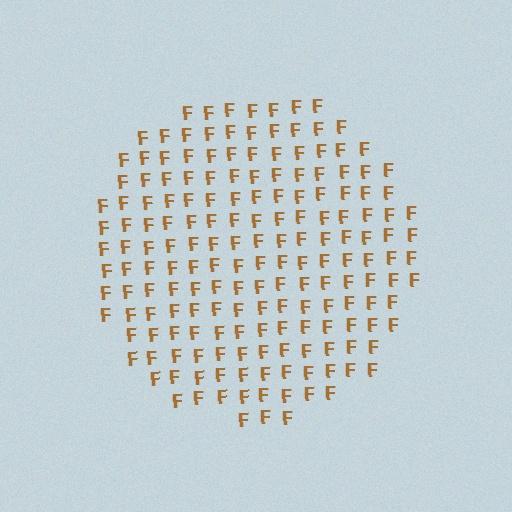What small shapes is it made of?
It is made of small letter F's.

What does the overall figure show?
The overall figure shows a circle.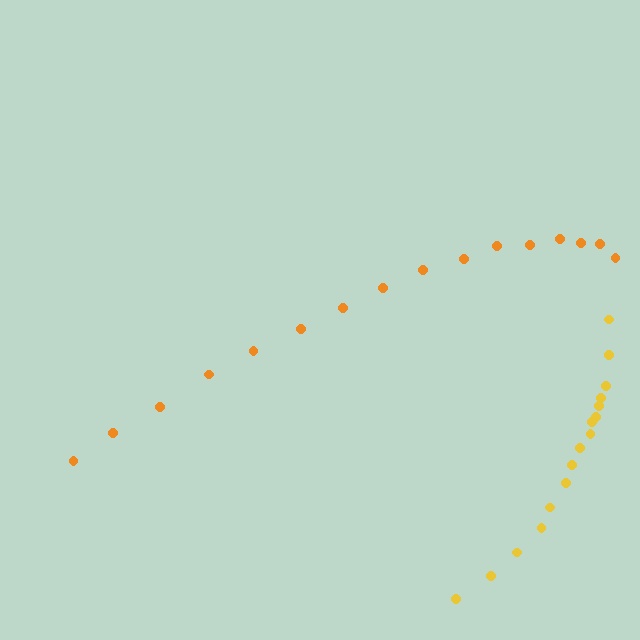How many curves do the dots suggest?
There are 2 distinct paths.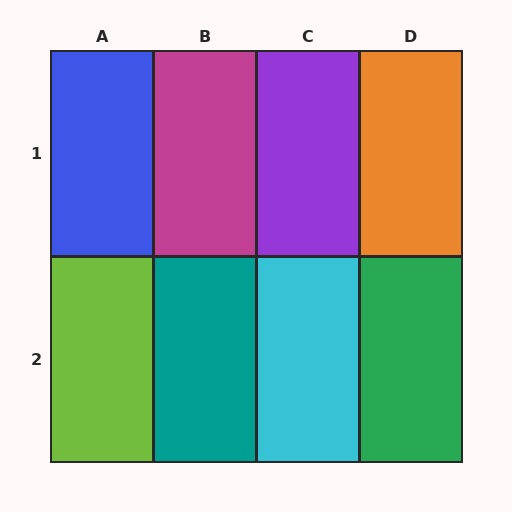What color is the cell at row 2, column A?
Lime.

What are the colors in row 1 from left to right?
Blue, magenta, purple, orange.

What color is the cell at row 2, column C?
Cyan.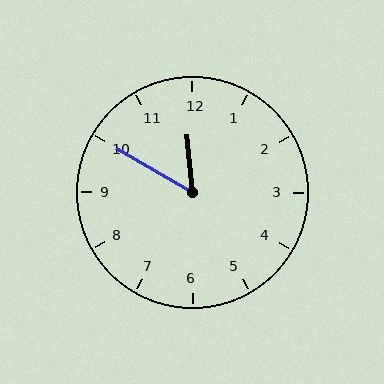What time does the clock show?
11:50.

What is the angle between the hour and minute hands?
Approximately 55 degrees.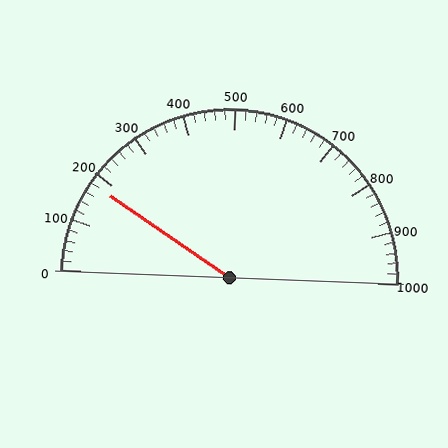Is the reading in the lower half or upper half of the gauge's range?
The reading is in the lower half of the range (0 to 1000).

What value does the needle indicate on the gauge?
The needle indicates approximately 180.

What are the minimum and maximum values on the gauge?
The gauge ranges from 0 to 1000.